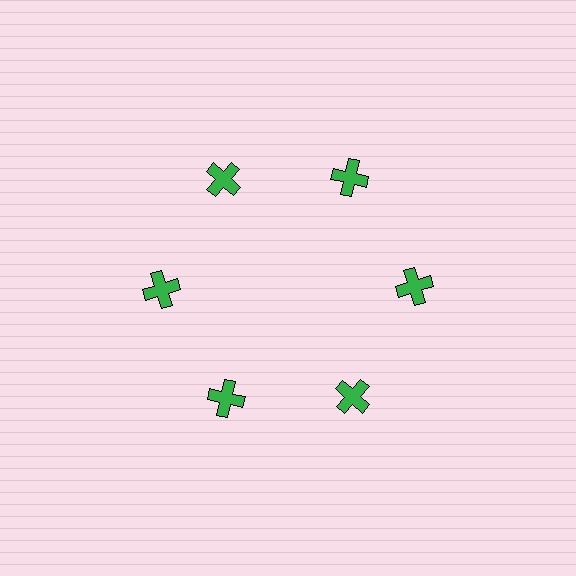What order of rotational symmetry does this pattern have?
This pattern has 6-fold rotational symmetry.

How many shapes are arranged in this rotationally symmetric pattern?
There are 6 shapes, arranged in 6 groups of 1.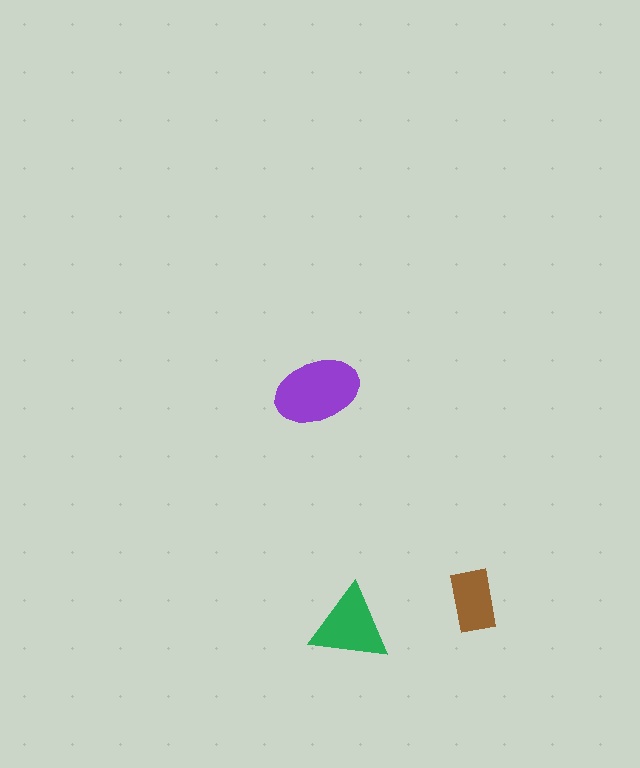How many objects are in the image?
There are 3 objects in the image.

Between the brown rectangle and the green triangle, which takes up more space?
The green triangle.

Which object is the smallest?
The brown rectangle.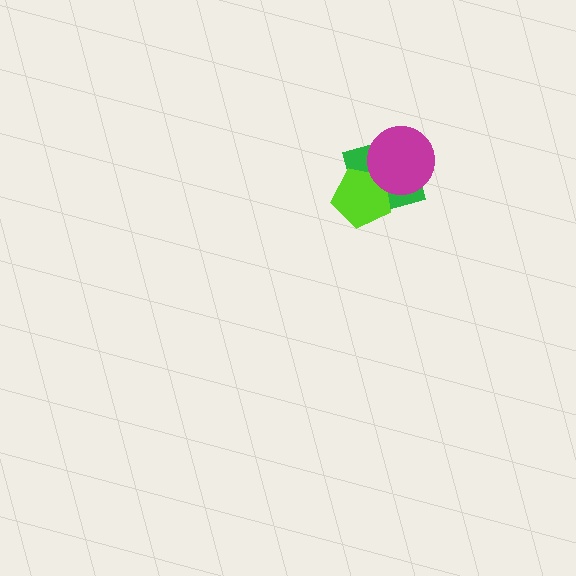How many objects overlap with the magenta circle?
2 objects overlap with the magenta circle.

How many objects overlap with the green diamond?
2 objects overlap with the green diamond.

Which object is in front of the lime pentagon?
The magenta circle is in front of the lime pentagon.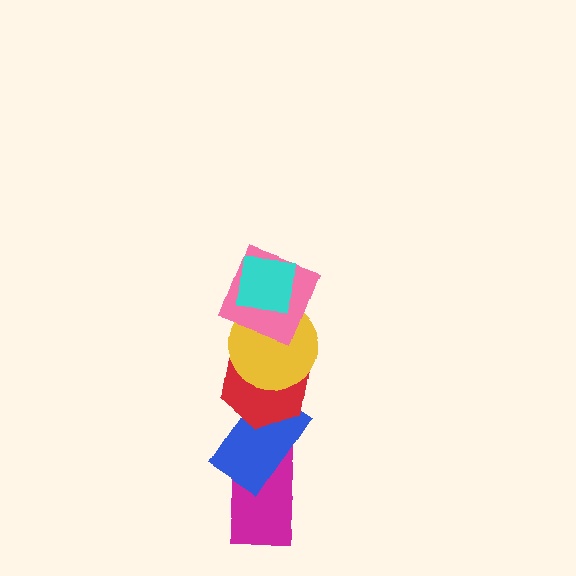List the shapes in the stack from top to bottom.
From top to bottom: the cyan square, the pink square, the yellow circle, the red hexagon, the blue rectangle, the magenta rectangle.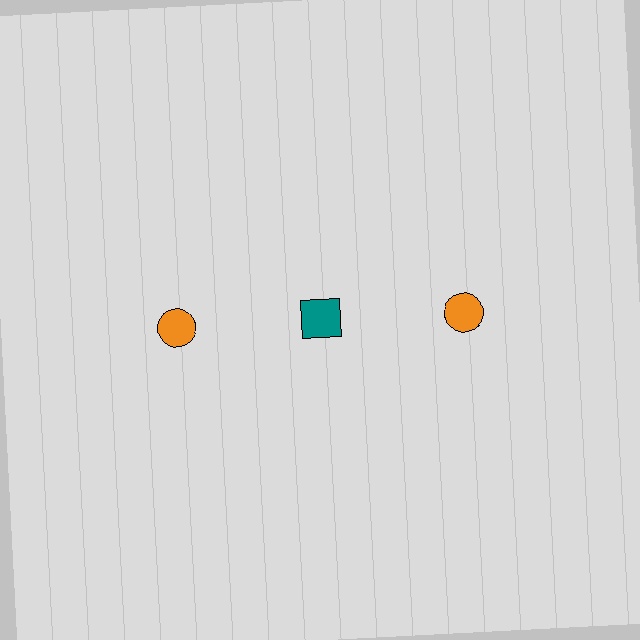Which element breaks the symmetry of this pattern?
The teal square in the top row, second from left column breaks the symmetry. All other shapes are orange circles.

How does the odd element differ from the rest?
It differs in both color (teal instead of orange) and shape (square instead of circle).